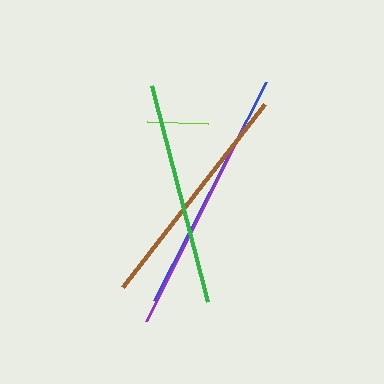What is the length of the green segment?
The green segment is approximately 224 pixels long.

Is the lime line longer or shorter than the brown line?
The brown line is longer than the lime line.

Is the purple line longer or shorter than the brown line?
The brown line is longer than the purple line.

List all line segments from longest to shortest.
From longest to shortest: blue, brown, green, purple, lime.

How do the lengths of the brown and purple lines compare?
The brown and purple lines are approximately the same length.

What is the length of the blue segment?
The blue segment is approximately 245 pixels long.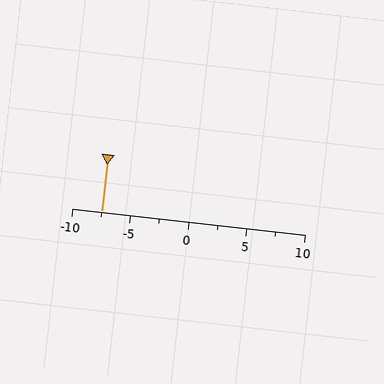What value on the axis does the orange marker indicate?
The marker indicates approximately -7.5.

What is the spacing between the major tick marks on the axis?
The major ticks are spaced 5 apart.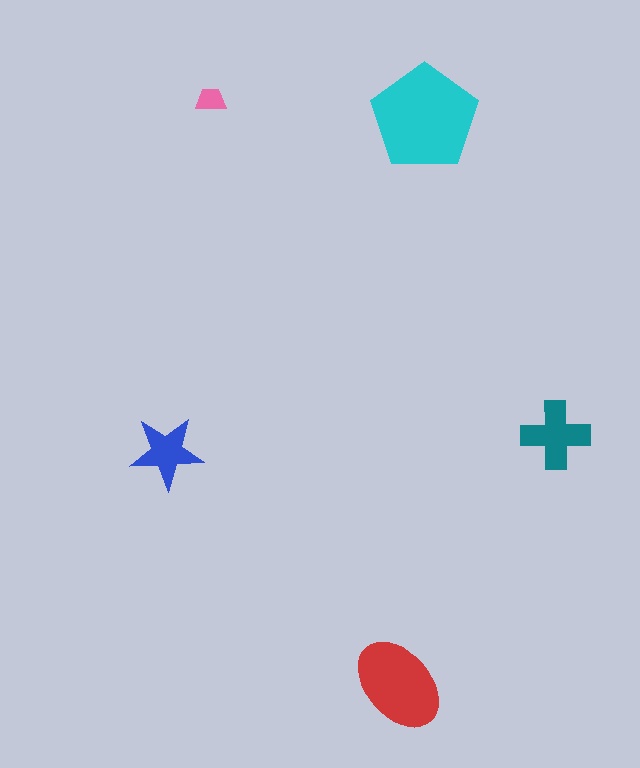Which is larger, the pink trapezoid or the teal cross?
The teal cross.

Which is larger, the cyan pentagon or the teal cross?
The cyan pentagon.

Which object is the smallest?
The pink trapezoid.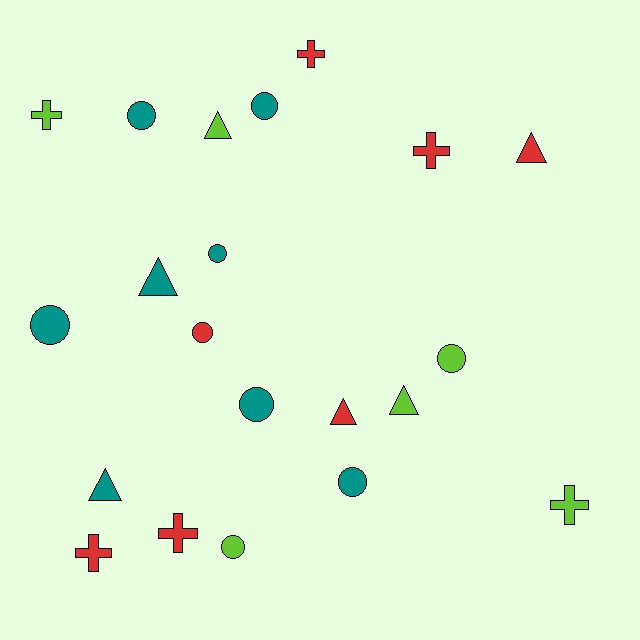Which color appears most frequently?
Teal, with 8 objects.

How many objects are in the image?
There are 21 objects.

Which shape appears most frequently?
Circle, with 9 objects.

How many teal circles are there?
There are 6 teal circles.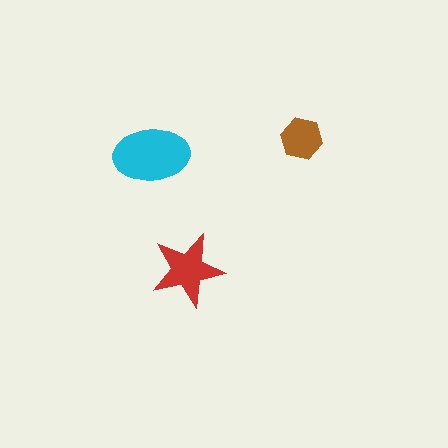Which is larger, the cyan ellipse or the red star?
The cyan ellipse.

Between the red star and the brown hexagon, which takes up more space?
The red star.